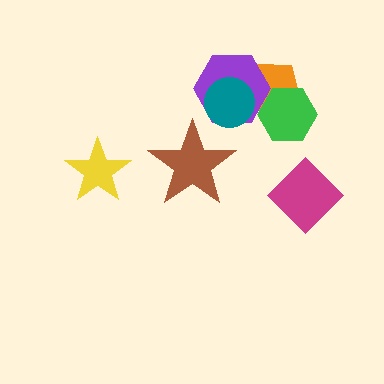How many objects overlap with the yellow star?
0 objects overlap with the yellow star.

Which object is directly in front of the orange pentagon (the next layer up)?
The purple hexagon is directly in front of the orange pentagon.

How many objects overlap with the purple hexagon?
3 objects overlap with the purple hexagon.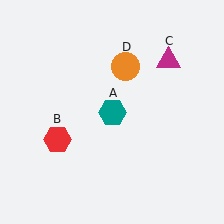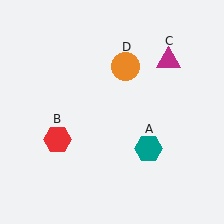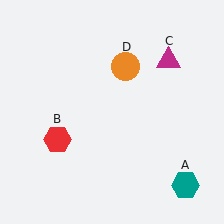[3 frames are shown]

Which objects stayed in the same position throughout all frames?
Red hexagon (object B) and magenta triangle (object C) and orange circle (object D) remained stationary.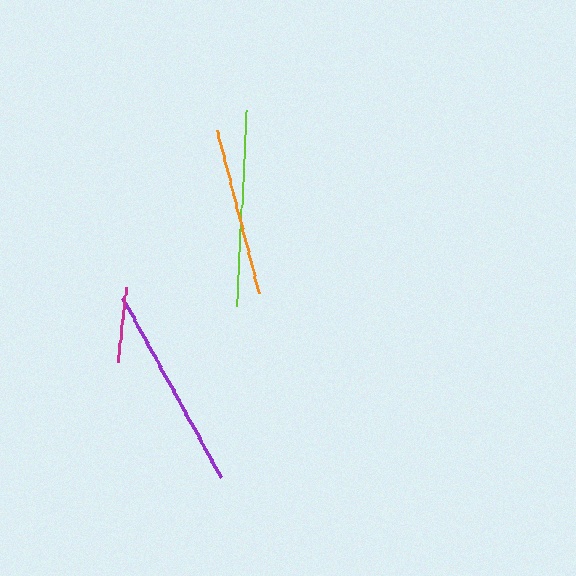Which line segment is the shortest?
The magenta line is the shortest at approximately 75 pixels.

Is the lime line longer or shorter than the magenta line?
The lime line is longer than the magenta line.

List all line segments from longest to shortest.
From longest to shortest: purple, lime, orange, magenta.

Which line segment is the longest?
The purple line is the longest at approximately 205 pixels.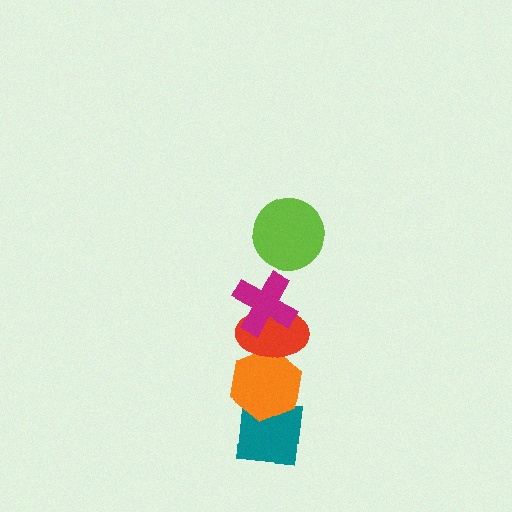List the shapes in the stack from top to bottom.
From top to bottom: the lime circle, the magenta cross, the red ellipse, the orange hexagon, the teal square.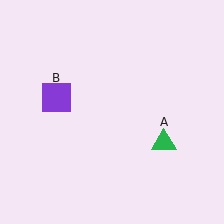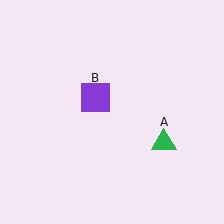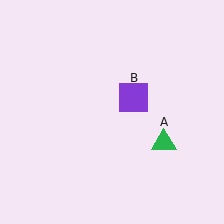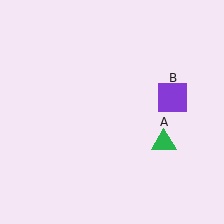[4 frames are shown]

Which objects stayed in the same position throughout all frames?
Green triangle (object A) remained stationary.